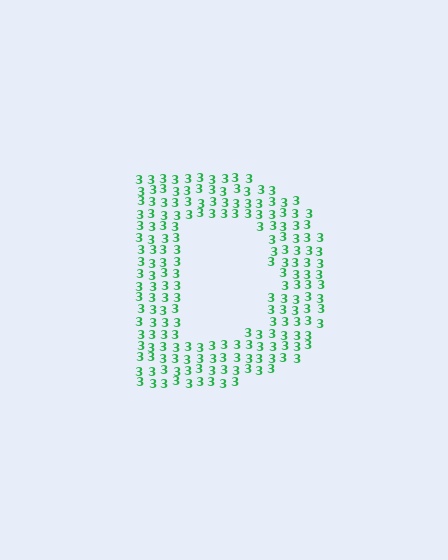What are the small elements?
The small elements are digit 3's.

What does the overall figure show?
The overall figure shows the letter D.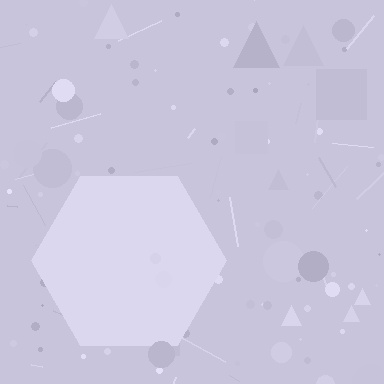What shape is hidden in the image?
A hexagon is hidden in the image.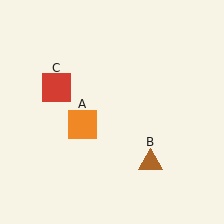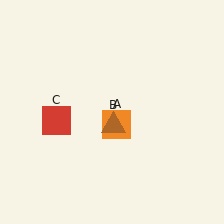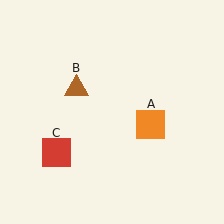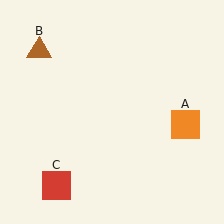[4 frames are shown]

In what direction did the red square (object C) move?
The red square (object C) moved down.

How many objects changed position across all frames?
3 objects changed position: orange square (object A), brown triangle (object B), red square (object C).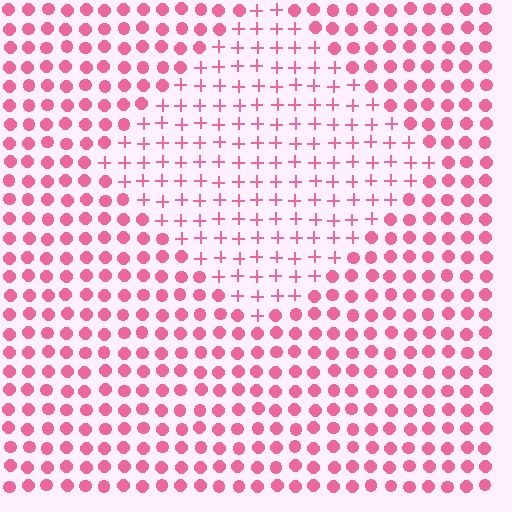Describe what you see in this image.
The image is filled with small pink elements arranged in a uniform grid. A diamond-shaped region contains plus signs, while the surrounding area contains circles. The boundary is defined purely by the change in element shape.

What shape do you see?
I see a diamond.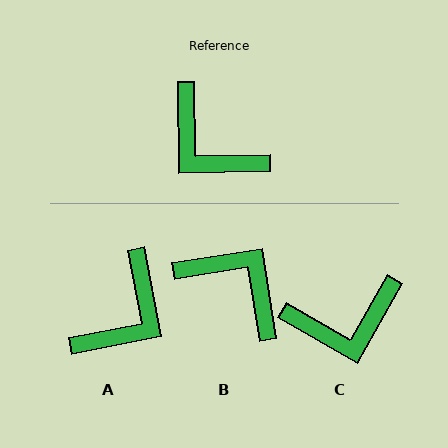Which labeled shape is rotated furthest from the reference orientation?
B, about 172 degrees away.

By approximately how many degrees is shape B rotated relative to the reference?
Approximately 172 degrees clockwise.